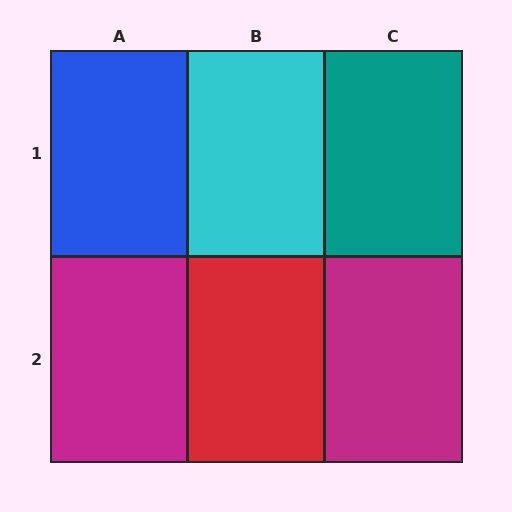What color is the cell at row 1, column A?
Blue.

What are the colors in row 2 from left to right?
Magenta, red, magenta.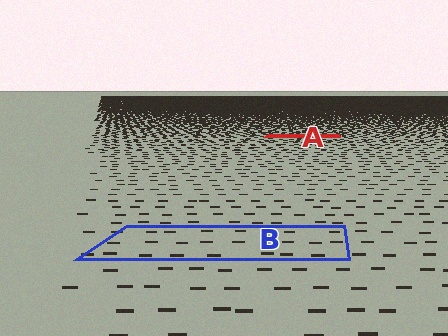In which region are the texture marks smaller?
The texture marks are smaller in region A, because it is farther away.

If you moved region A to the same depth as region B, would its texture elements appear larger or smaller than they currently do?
They would appear larger. At a closer depth, the same texture elements are projected at a bigger on-screen size.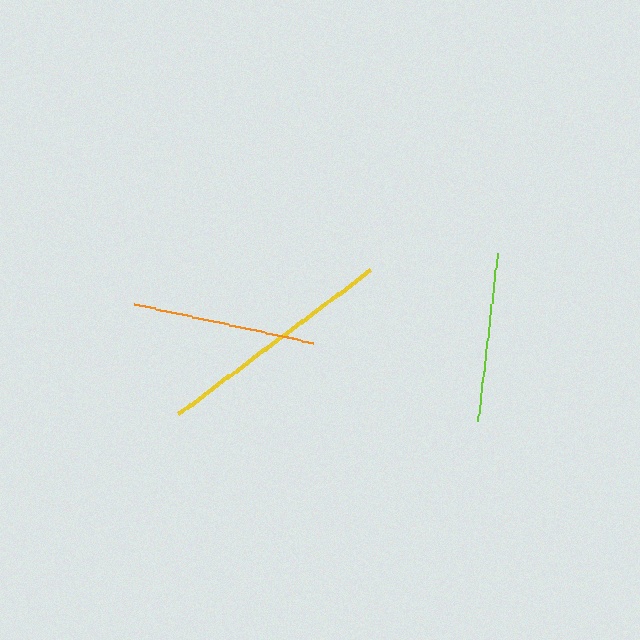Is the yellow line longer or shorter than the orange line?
The yellow line is longer than the orange line.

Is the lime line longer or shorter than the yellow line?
The yellow line is longer than the lime line.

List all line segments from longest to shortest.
From longest to shortest: yellow, orange, lime.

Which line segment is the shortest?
The lime line is the shortest at approximately 170 pixels.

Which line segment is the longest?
The yellow line is the longest at approximately 240 pixels.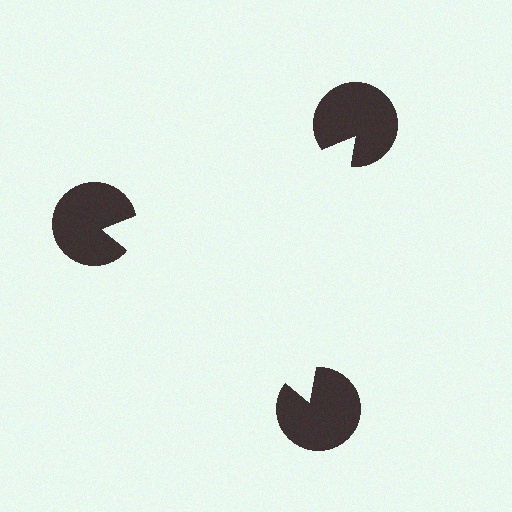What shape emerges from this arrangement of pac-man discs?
An illusory triangle — its edges are inferred from the aligned wedge cuts in the pac-man discs, not physically drawn.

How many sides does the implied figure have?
3 sides.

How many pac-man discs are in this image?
There are 3 — one at each vertex of the illusory triangle.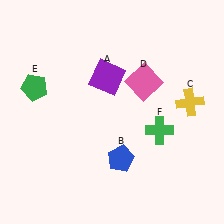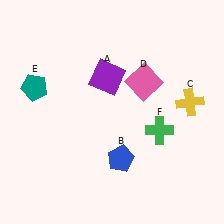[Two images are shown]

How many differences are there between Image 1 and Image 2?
There is 1 difference between the two images.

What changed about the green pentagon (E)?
In Image 1, E is green. In Image 2, it changed to teal.